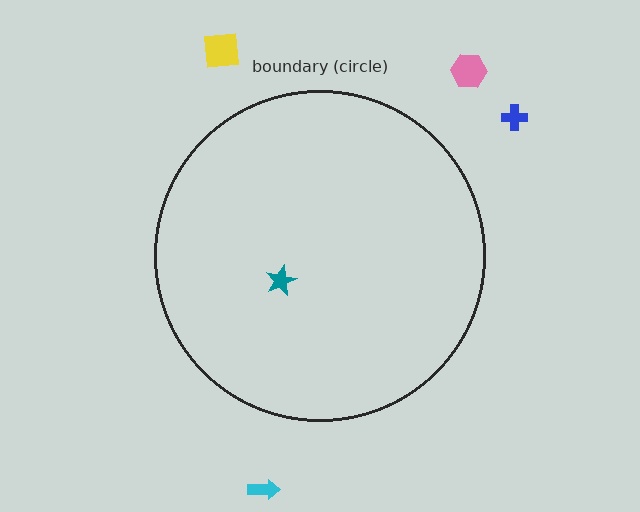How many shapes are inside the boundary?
1 inside, 4 outside.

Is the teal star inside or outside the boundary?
Inside.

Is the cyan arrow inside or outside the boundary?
Outside.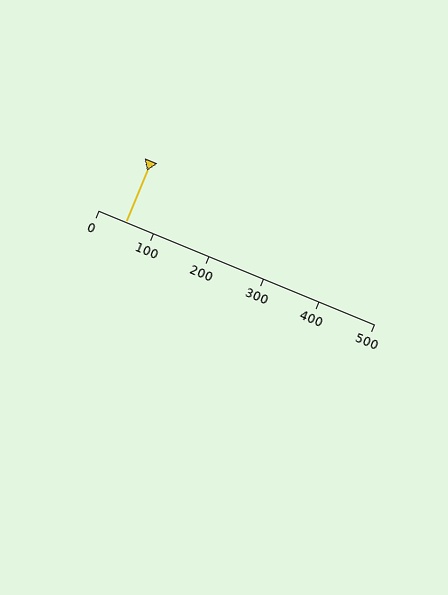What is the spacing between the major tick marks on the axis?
The major ticks are spaced 100 apart.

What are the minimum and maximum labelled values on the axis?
The axis runs from 0 to 500.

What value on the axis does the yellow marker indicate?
The marker indicates approximately 50.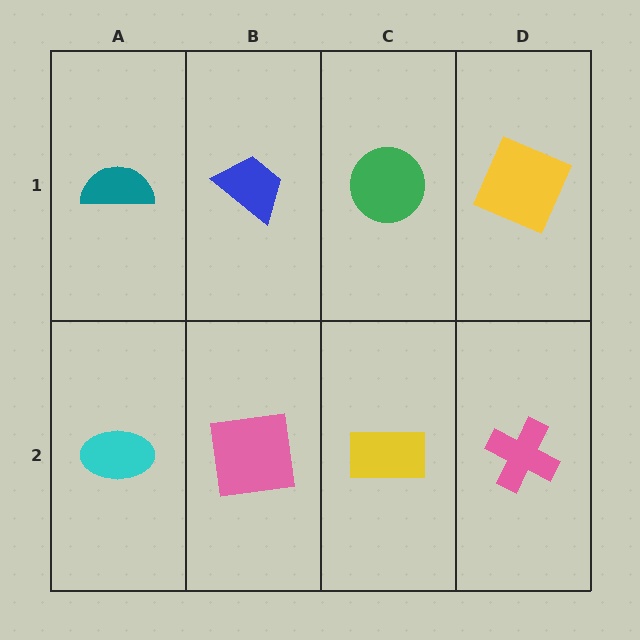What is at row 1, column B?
A blue trapezoid.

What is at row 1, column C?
A green circle.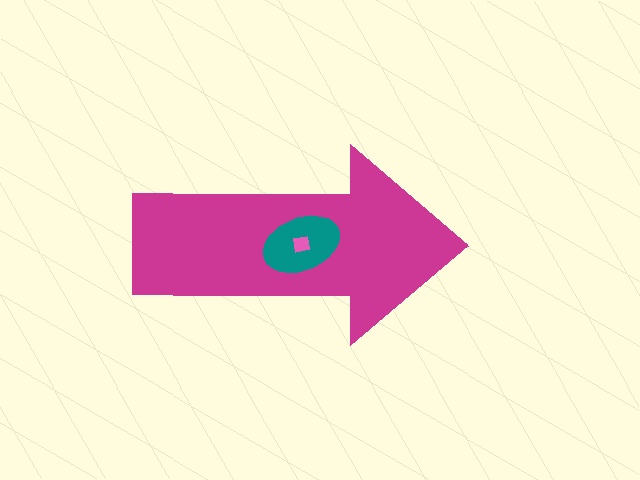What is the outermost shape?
The magenta arrow.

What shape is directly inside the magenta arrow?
The teal ellipse.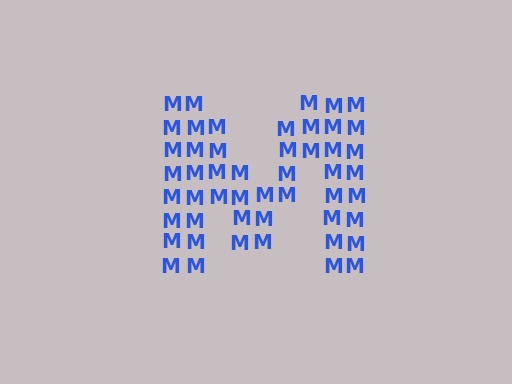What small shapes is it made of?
It is made of small letter M's.